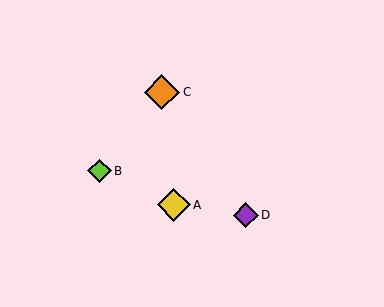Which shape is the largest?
The orange diamond (labeled C) is the largest.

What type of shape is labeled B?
Shape B is a lime diamond.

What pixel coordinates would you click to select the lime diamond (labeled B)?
Click at (100, 171) to select the lime diamond B.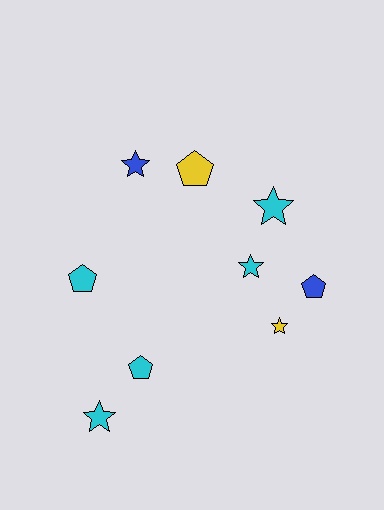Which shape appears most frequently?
Star, with 5 objects.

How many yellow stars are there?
There is 1 yellow star.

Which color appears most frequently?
Cyan, with 5 objects.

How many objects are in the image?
There are 9 objects.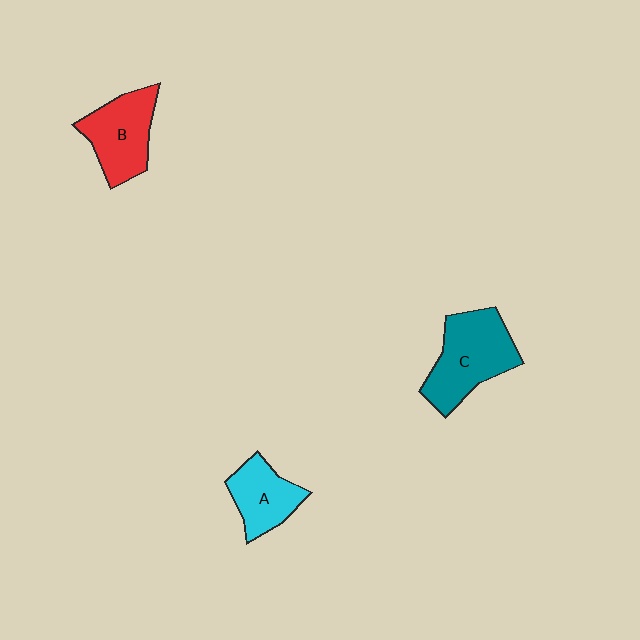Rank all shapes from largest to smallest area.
From largest to smallest: C (teal), B (red), A (cyan).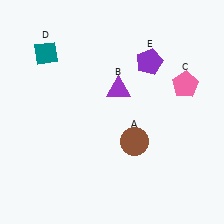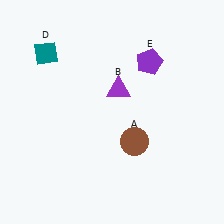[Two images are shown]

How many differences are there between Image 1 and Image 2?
There is 1 difference between the two images.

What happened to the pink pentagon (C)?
The pink pentagon (C) was removed in Image 2. It was in the top-right area of Image 1.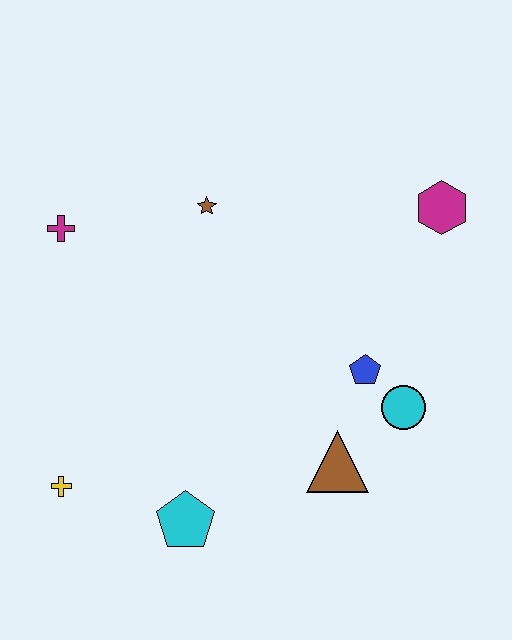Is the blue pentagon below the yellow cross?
No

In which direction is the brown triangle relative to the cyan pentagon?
The brown triangle is to the right of the cyan pentagon.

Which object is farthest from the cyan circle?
The magenta cross is farthest from the cyan circle.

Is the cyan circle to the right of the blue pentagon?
Yes